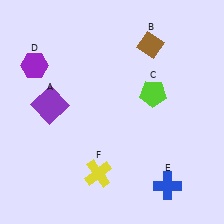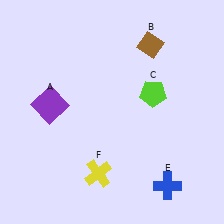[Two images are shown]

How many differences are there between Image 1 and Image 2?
There is 1 difference between the two images.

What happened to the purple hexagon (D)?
The purple hexagon (D) was removed in Image 2. It was in the top-left area of Image 1.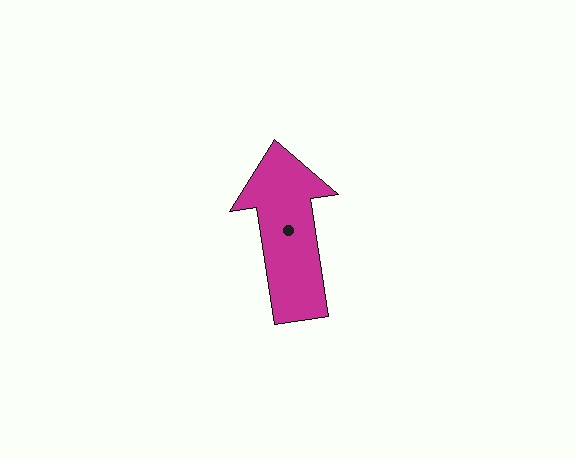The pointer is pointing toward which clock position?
Roughly 12 o'clock.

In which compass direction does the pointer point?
North.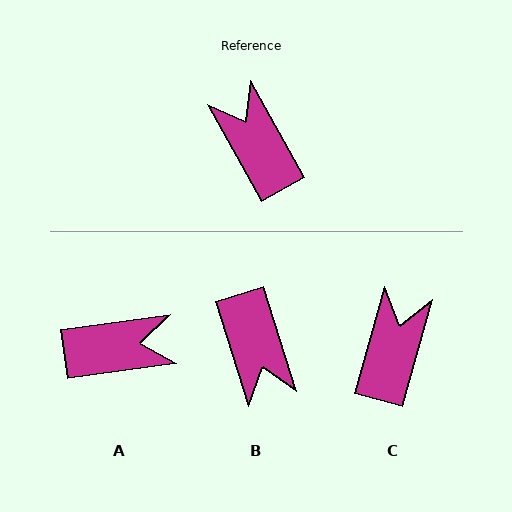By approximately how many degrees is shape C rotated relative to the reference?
Approximately 44 degrees clockwise.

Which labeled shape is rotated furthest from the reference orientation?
B, about 169 degrees away.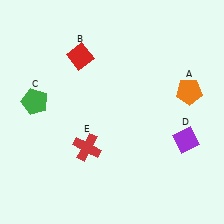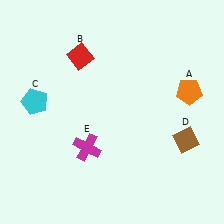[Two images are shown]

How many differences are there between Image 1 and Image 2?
There are 3 differences between the two images.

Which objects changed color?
C changed from green to cyan. D changed from purple to brown. E changed from red to magenta.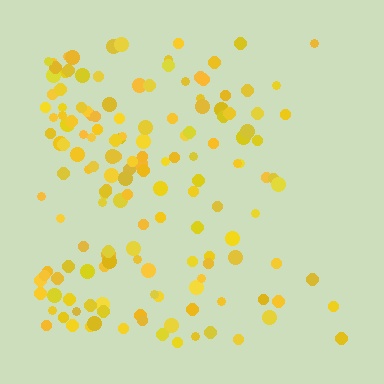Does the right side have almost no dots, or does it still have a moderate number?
Still a moderate number, just noticeably fewer than the left.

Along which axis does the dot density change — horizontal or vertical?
Horizontal.